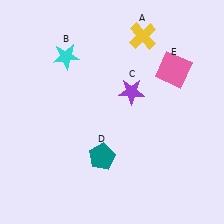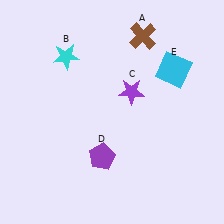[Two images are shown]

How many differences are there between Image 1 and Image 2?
There are 3 differences between the two images.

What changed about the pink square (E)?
In Image 1, E is pink. In Image 2, it changed to cyan.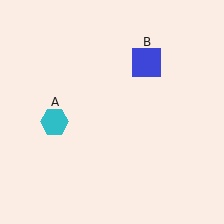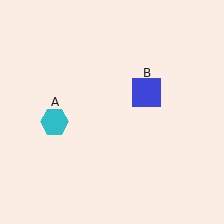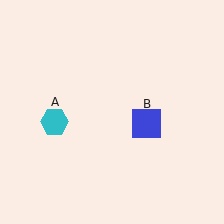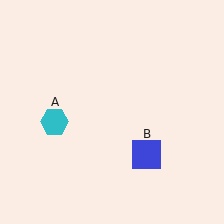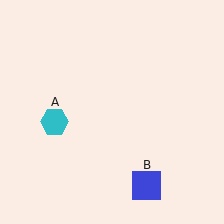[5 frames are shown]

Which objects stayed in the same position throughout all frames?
Cyan hexagon (object A) remained stationary.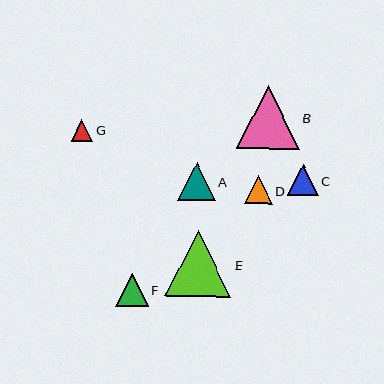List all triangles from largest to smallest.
From largest to smallest: E, B, A, F, C, D, G.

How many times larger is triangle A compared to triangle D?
Triangle A is approximately 1.3 times the size of triangle D.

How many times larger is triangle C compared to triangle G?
Triangle C is approximately 1.4 times the size of triangle G.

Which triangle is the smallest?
Triangle G is the smallest with a size of approximately 22 pixels.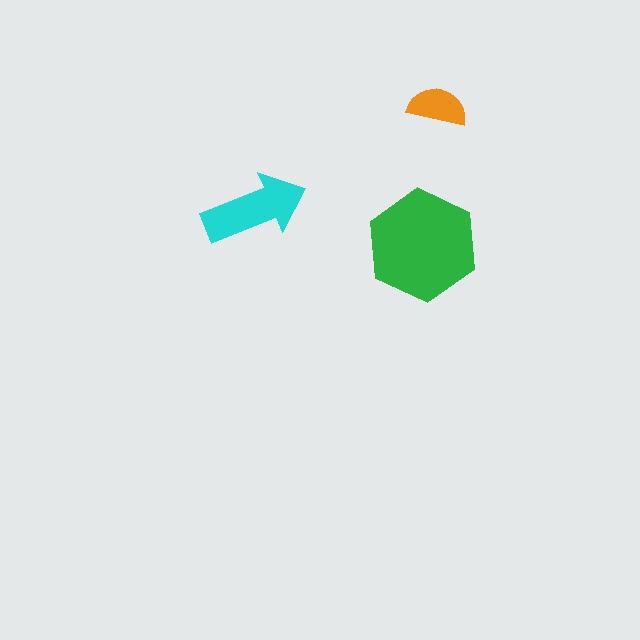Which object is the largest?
The green hexagon.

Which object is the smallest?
The orange semicircle.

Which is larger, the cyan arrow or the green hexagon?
The green hexagon.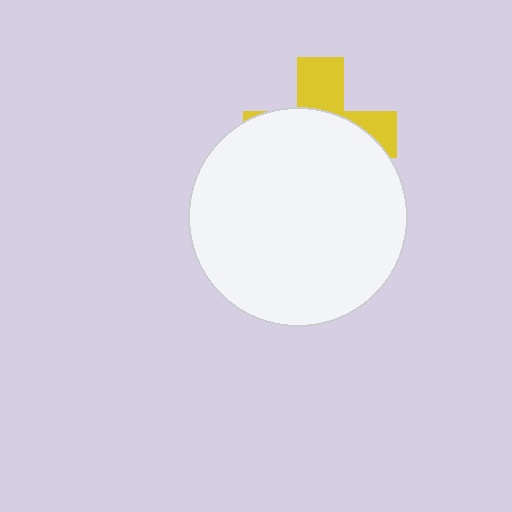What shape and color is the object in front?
The object in front is a white circle.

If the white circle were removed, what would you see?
You would see the complete yellow cross.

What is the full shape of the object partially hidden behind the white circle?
The partially hidden object is a yellow cross.